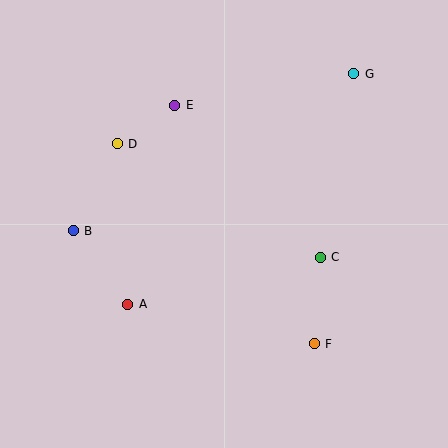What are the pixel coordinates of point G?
Point G is at (354, 74).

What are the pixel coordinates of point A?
Point A is at (128, 304).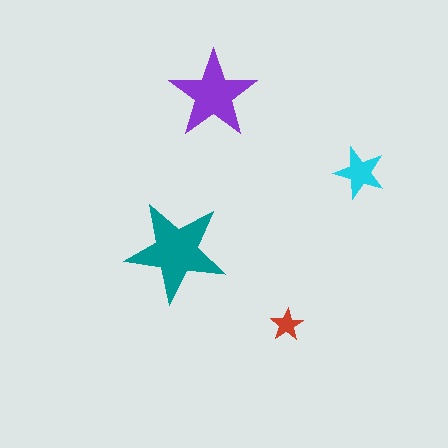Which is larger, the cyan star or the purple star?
The purple one.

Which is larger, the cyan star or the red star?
The cyan one.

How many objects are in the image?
There are 4 objects in the image.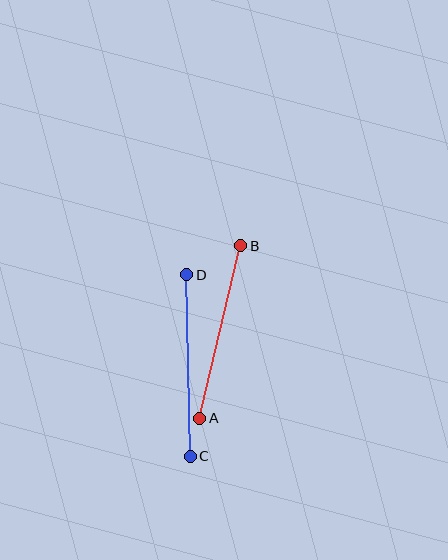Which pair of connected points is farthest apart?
Points C and D are farthest apart.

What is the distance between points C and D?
The distance is approximately 181 pixels.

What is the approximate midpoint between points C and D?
The midpoint is at approximately (188, 366) pixels.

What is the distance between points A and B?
The distance is approximately 177 pixels.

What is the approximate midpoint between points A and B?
The midpoint is at approximately (220, 332) pixels.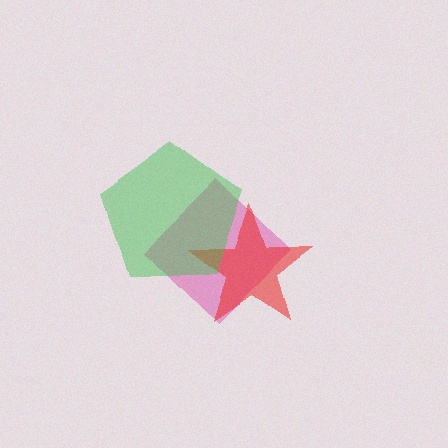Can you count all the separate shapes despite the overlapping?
Yes, there are 3 separate shapes.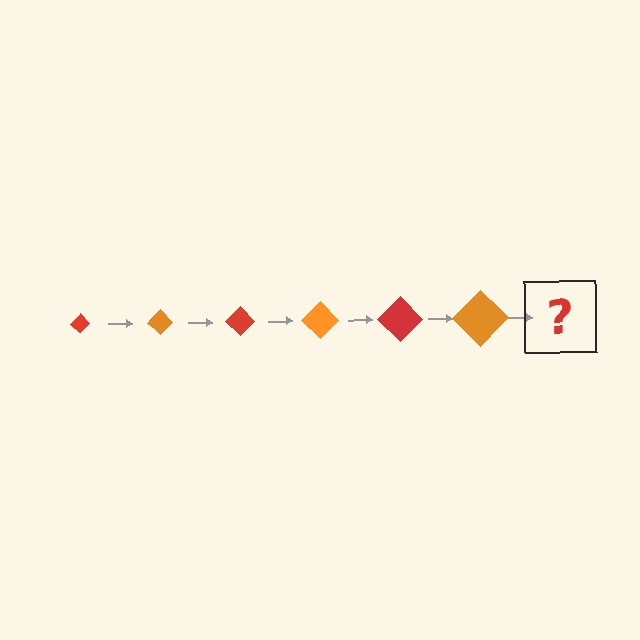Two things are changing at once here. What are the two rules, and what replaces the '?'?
The two rules are that the diamond grows larger each step and the color cycles through red and orange. The '?' should be a red diamond, larger than the previous one.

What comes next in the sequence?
The next element should be a red diamond, larger than the previous one.